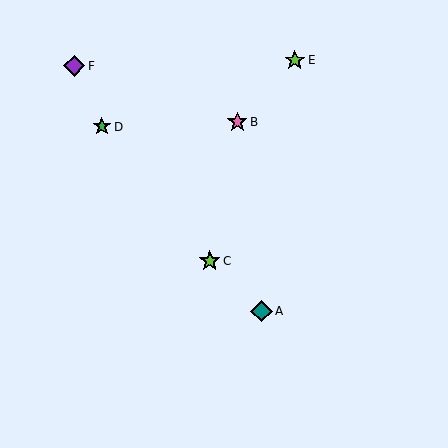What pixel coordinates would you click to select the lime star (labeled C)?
Click at (210, 261) to select the lime star C.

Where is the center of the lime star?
The center of the lime star is at (295, 60).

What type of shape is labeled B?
Shape B is a pink star.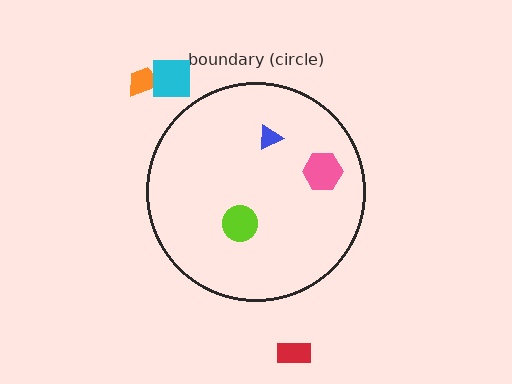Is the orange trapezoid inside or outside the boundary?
Outside.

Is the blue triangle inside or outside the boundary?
Inside.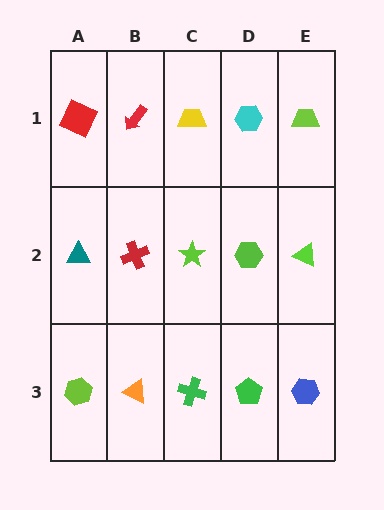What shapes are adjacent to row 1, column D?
A lime hexagon (row 2, column D), a yellow trapezoid (row 1, column C), a lime trapezoid (row 1, column E).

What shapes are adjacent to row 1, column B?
A red cross (row 2, column B), a red square (row 1, column A), a yellow trapezoid (row 1, column C).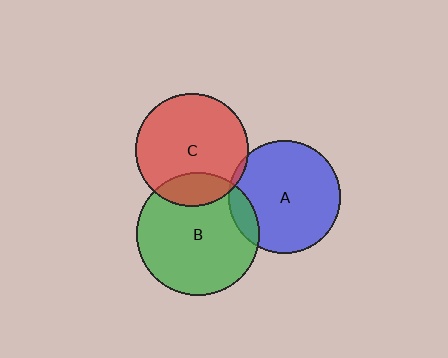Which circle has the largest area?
Circle B (green).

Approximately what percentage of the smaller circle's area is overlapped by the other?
Approximately 20%.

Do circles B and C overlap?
Yes.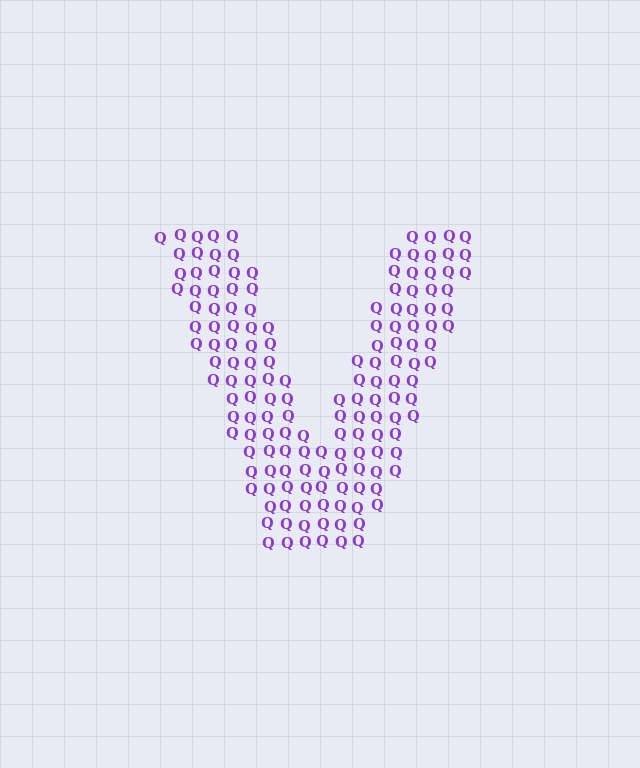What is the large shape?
The large shape is the letter V.